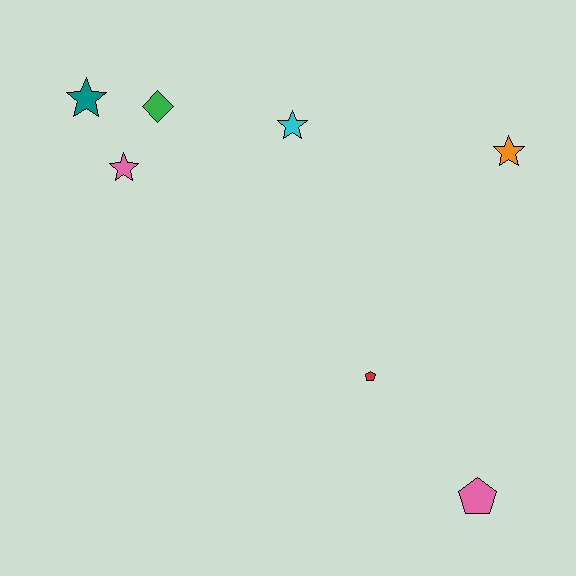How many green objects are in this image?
There is 1 green object.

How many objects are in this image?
There are 7 objects.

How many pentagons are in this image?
There are 2 pentagons.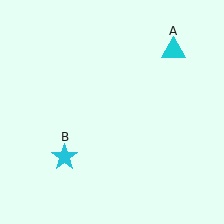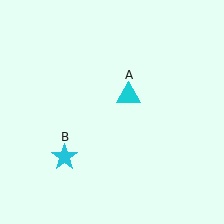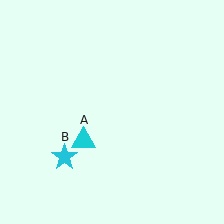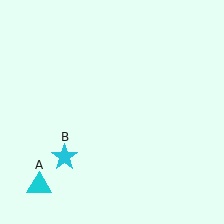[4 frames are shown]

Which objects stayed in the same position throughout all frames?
Cyan star (object B) remained stationary.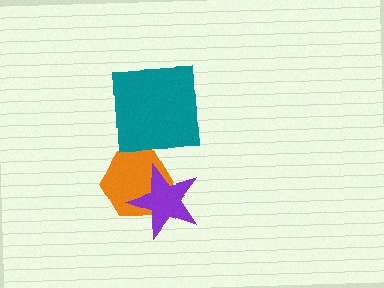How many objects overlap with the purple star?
1 object overlaps with the purple star.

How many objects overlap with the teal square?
0 objects overlap with the teal square.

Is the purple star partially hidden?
No, no other shape covers it.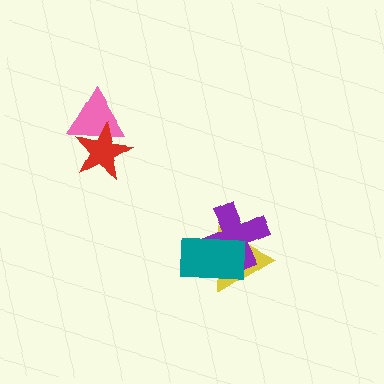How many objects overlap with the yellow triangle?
2 objects overlap with the yellow triangle.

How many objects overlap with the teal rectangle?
2 objects overlap with the teal rectangle.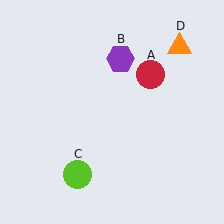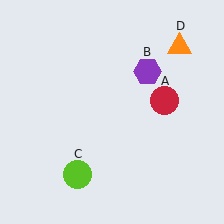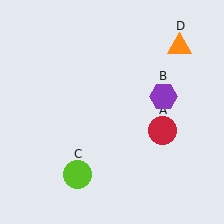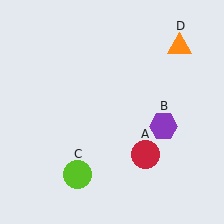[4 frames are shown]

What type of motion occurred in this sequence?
The red circle (object A), purple hexagon (object B) rotated clockwise around the center of the scene.